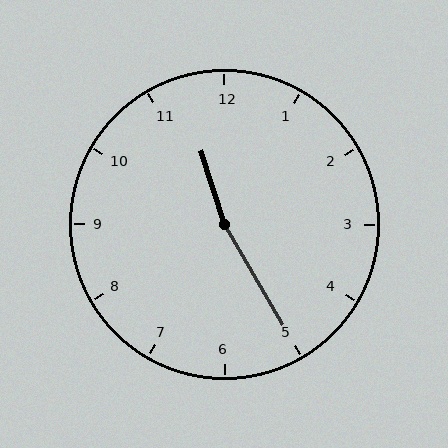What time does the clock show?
11:25.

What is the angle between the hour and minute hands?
Approximately 168 degrees.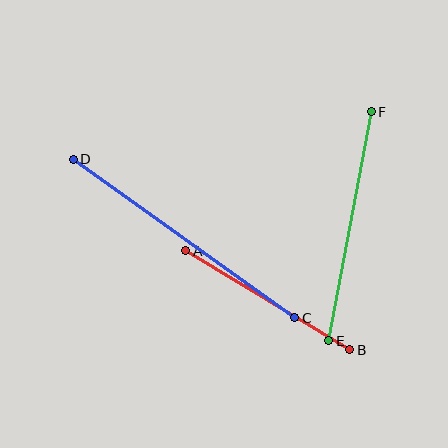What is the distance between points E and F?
The distance is approximately 233 pixels.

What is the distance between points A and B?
The distance is approximately 192 pixels.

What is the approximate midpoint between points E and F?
The midpoint is at approximately (350, 226) pixels.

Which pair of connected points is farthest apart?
Points C and D are farthest apart.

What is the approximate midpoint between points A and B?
The midpoint is at approximately (268, 300) pixels.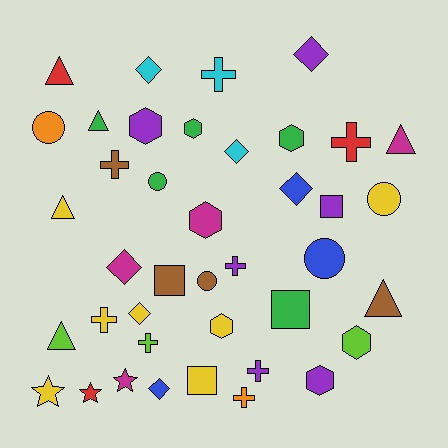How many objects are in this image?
There are 40 objects.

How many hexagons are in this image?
There are 7 hexagons.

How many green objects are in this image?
There are 5 green objects.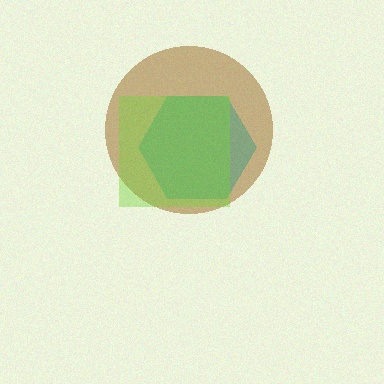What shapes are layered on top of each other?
The layered shapes are: a cyan hexagon, a brown circle, a lime square.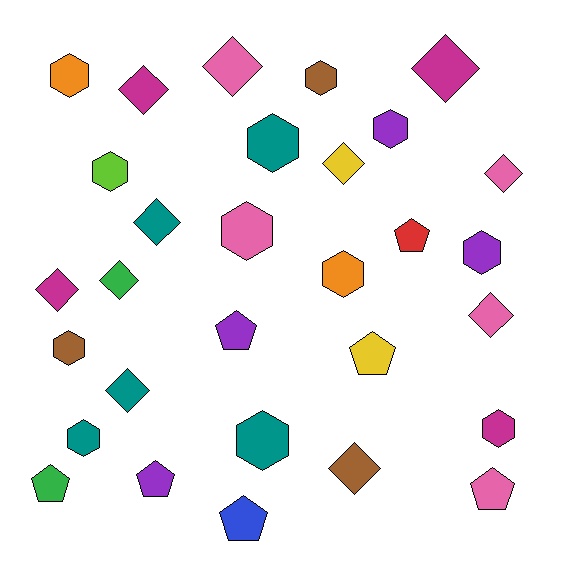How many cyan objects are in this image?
There are no cyan objects.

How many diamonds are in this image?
There are 11 diamonds.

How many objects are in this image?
There are 30 objects.